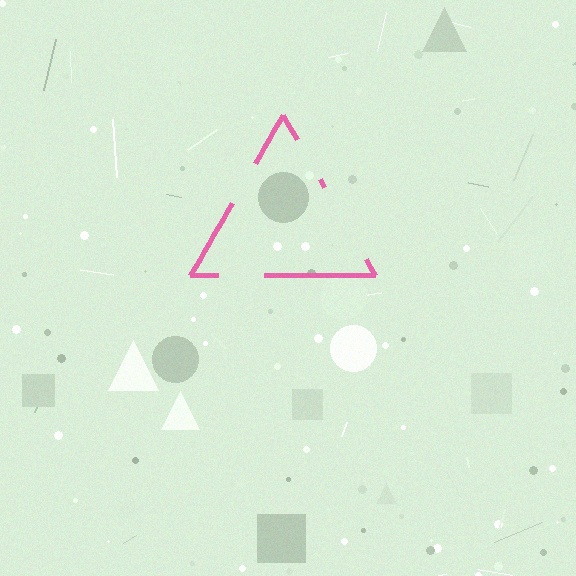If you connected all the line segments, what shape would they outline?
They would outline a triangle.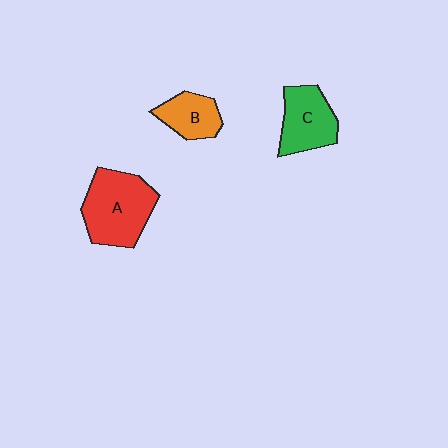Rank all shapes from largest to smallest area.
From largest to smallest: A (red), C (green), B (orange).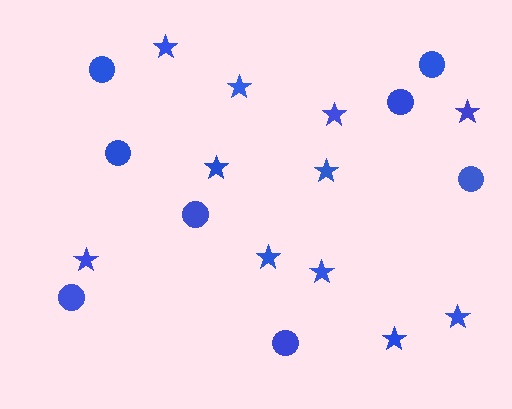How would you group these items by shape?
There are 2 groups: one group of circles (8) and one group of stars (11).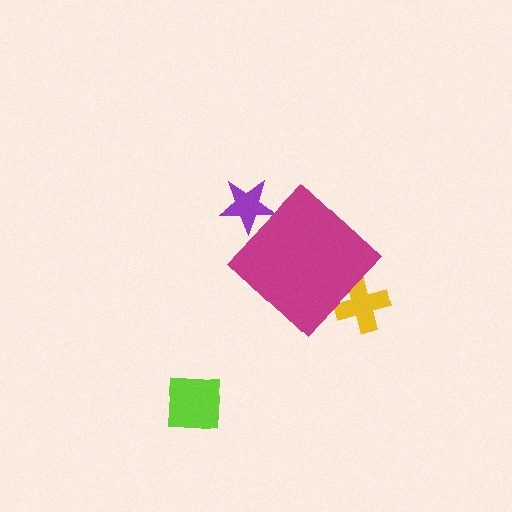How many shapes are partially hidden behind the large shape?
2 shapes are partially hidden.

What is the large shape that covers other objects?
A magenta diamond.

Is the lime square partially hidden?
No, the lime square is fully visible.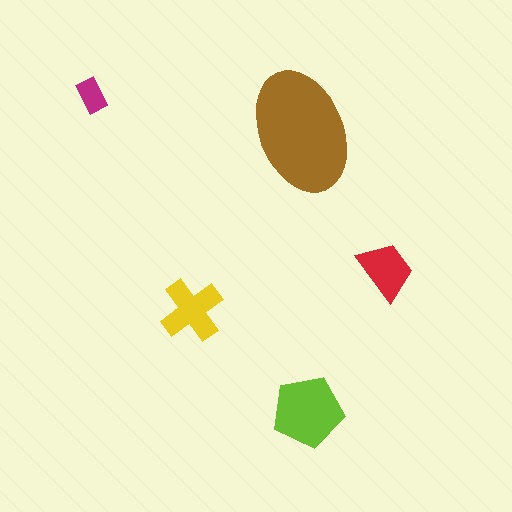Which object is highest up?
The magenta rectangle is topmost.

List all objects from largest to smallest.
The brown ellipse, the lime pentagon, the yellow cross, the red trapezoid, the magenta rectangle.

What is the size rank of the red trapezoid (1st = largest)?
4th.